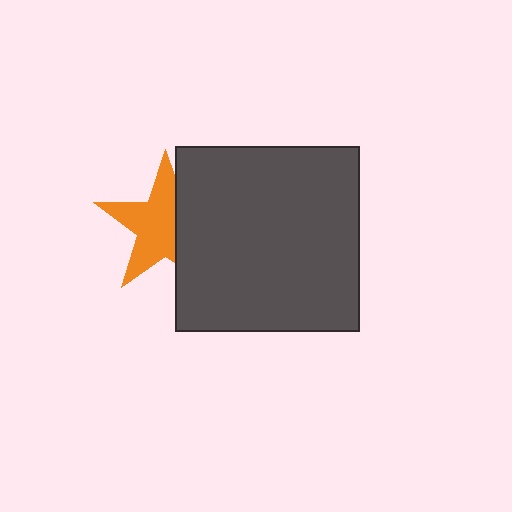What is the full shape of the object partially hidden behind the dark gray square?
The partially hidden object is an orange star.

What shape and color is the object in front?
The object in front is a dark gray square.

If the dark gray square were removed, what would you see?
You would see the complete orange star.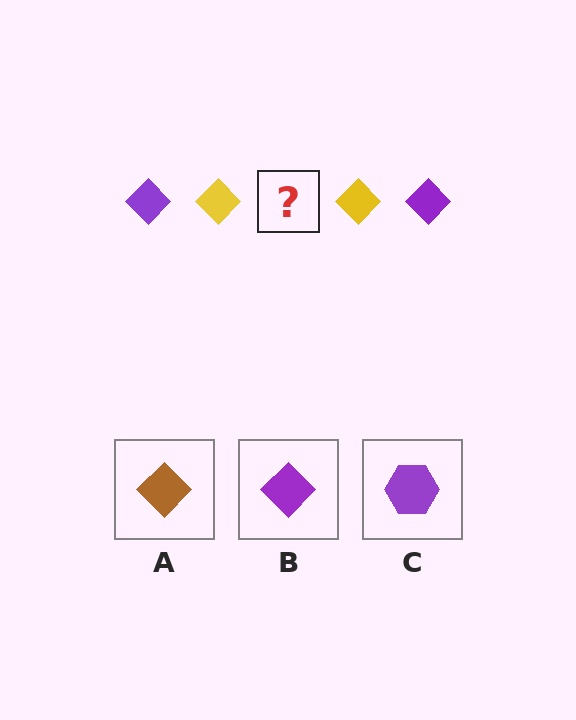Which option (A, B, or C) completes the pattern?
B.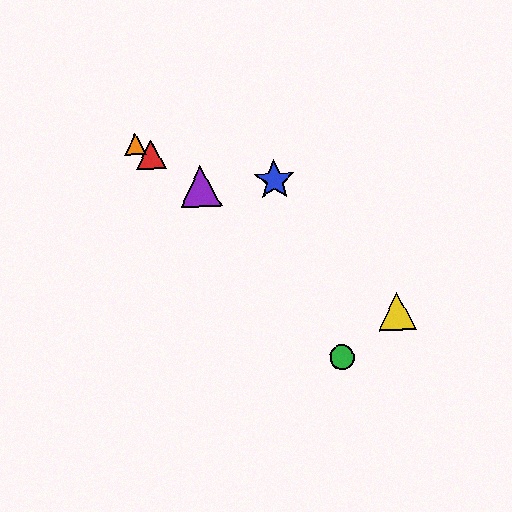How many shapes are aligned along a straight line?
4 shapes (the red triangle, the yellow triangle, the purple triangle, the orange triangle) are aligned along a straight line.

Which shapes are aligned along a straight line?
The red triangle, the yellow triangle, the purple triangle, the orange triangle are aligned along a straight line.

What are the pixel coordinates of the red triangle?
The red triangle is at (151, 154).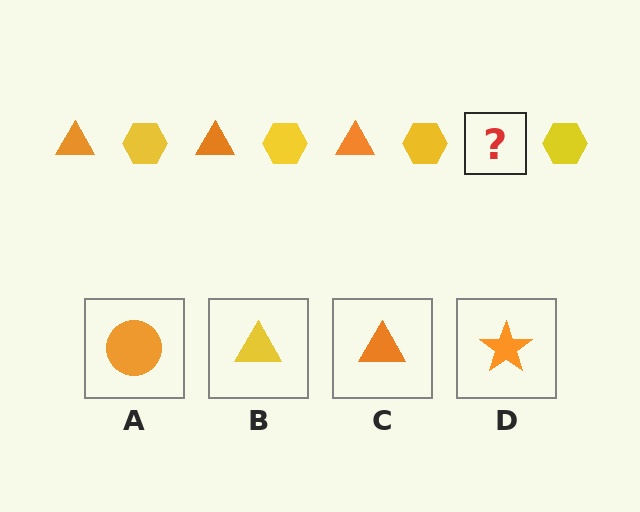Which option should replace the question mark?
Option C.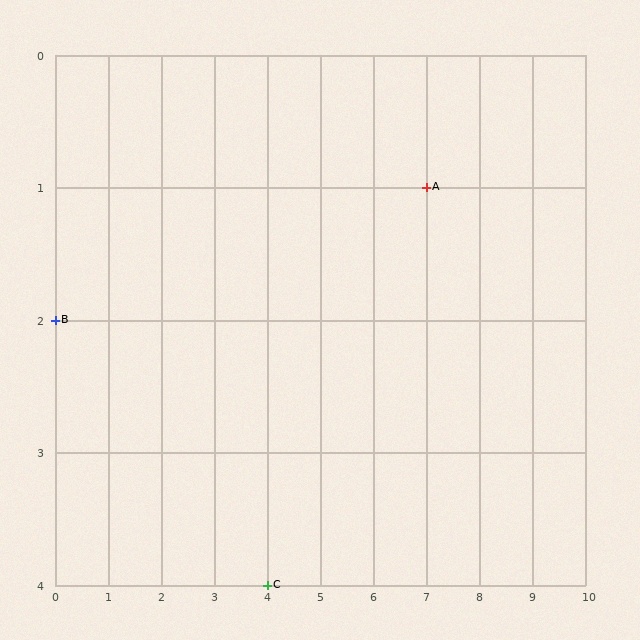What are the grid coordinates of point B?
Point B is at grid coordinates (0, 2).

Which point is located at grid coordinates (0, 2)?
Point B is at (0, 2).